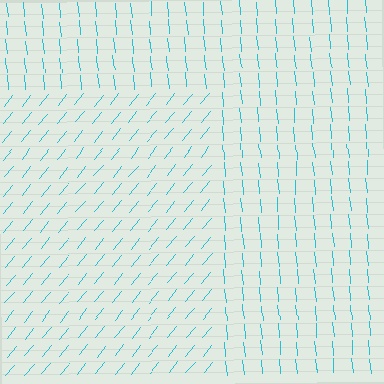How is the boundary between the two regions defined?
The boundary is defined purely by a change in line orientation (approximately 45 degrees difference). All lines are the same color and thickness.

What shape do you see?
I see a rectangle.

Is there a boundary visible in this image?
Yes, there is a texture boundary formed by a change in line orientation.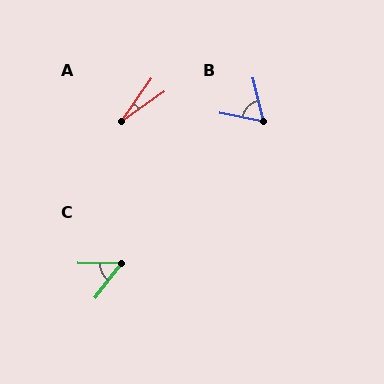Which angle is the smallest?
A, at approximately 19 degrees.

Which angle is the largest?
B, at approximately 66 degrees.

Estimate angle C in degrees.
Approximately 53 degrees.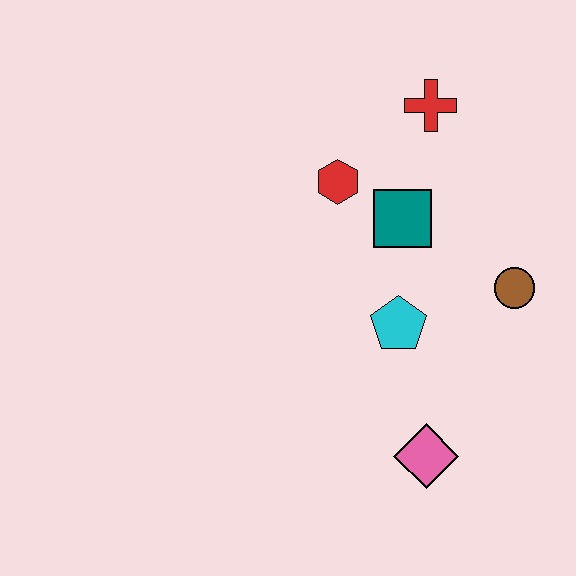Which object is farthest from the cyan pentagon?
The red cross is farthest from the cyan pentagon.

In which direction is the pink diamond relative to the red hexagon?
The pink diamond is below the red hexagon.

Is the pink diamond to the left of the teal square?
No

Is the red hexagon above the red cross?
No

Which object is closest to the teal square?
The red hexagon is closest to the teal square.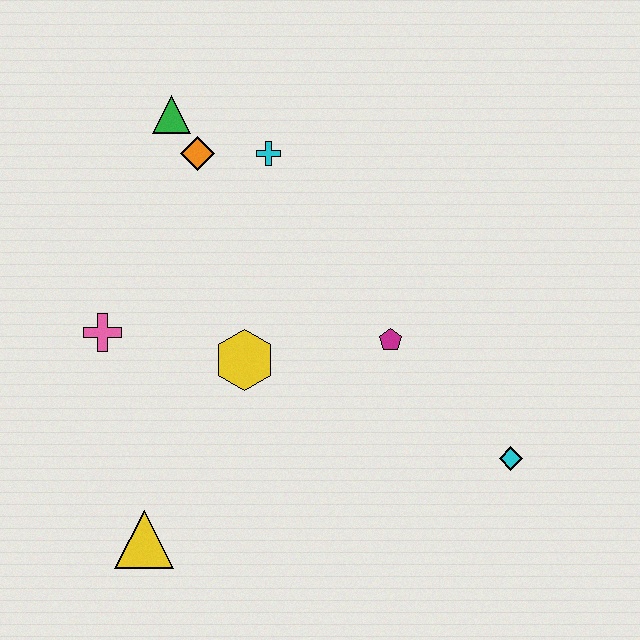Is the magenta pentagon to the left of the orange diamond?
No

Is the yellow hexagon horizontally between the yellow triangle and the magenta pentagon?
Yes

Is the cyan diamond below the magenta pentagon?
Yes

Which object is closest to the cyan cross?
The orange diamond is closest to the cyan cross.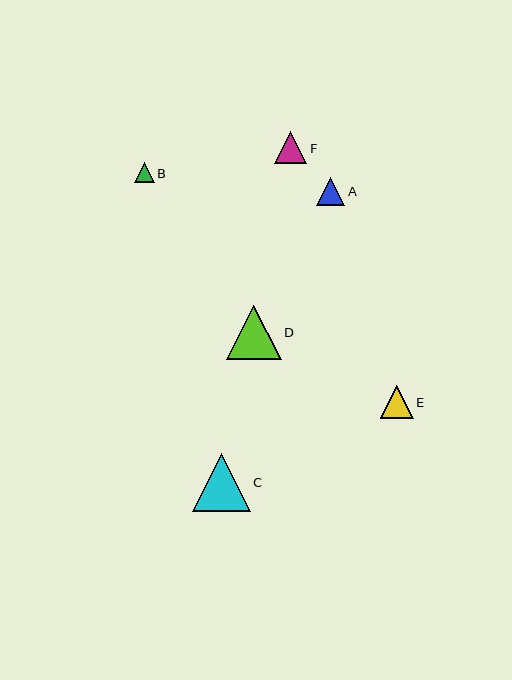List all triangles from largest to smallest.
From largest to smallest: C, D, E, F, A, B.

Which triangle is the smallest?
Triangle B is the smallest with a size of approximately 20 pixels.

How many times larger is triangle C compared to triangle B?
Triangle C is approximately 2.9 times the size of triangle B.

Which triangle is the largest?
Triangle C is the largest with a size of approximately 57 pixels.